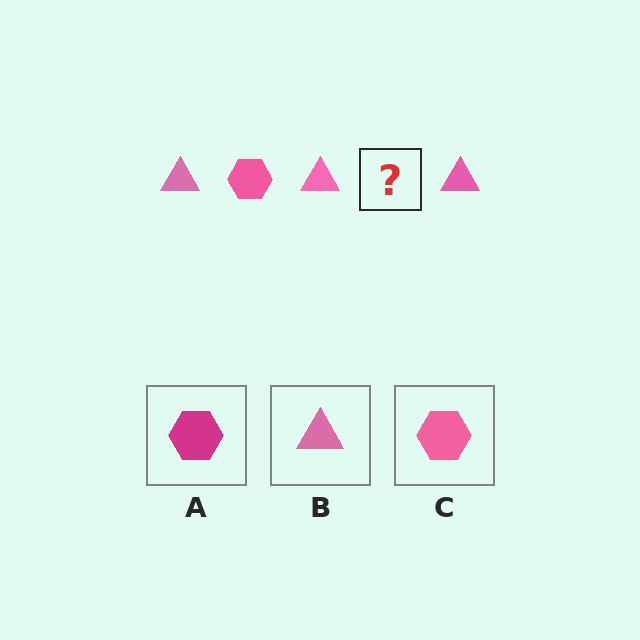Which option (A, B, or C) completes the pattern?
C.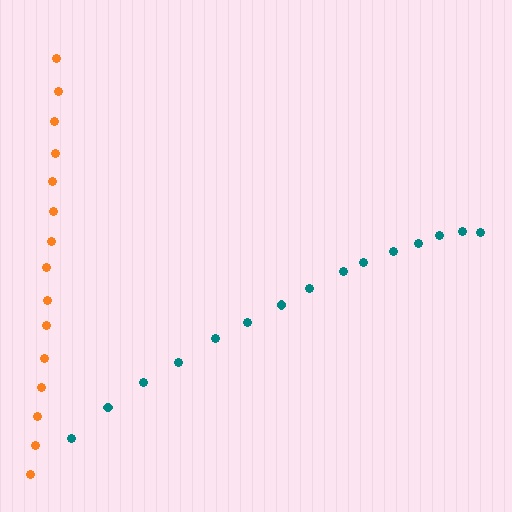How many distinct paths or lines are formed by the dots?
There are 2 distinct paths.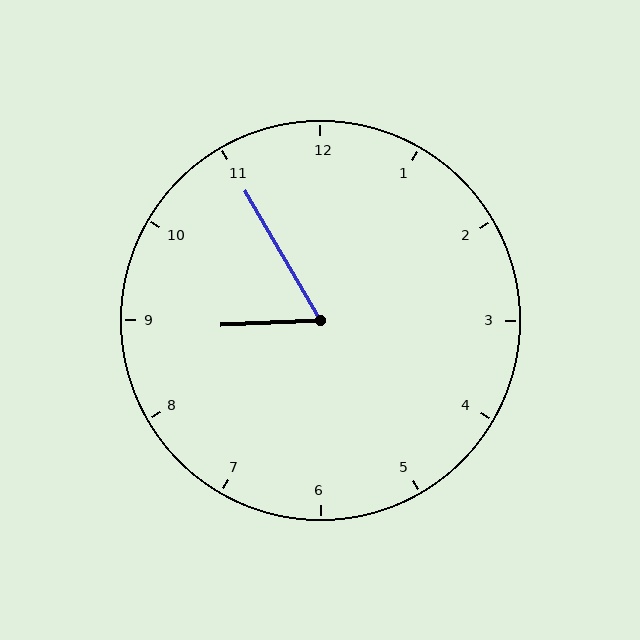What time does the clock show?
8:55.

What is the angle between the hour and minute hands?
Approximately 62 degrees.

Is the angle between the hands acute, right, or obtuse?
It is acute.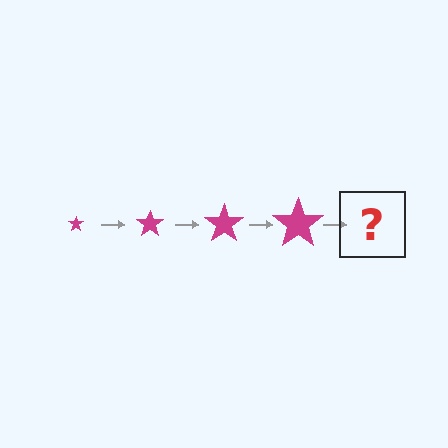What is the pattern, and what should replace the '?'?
The pattern is that the star gets progressively larger each step. The '?' should be a magenta star, larger than the previous one.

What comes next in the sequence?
The next element should be a magenta star, larger than the previous one.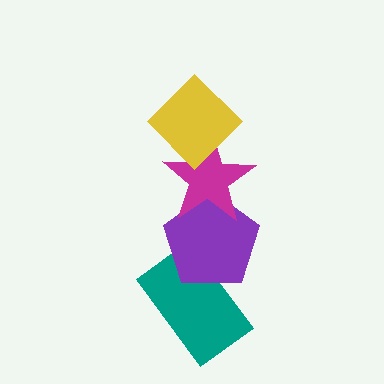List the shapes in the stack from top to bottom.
From top to bottom: the yellow diamond, the magenta star, the purple pentagon, the teal rectangle.